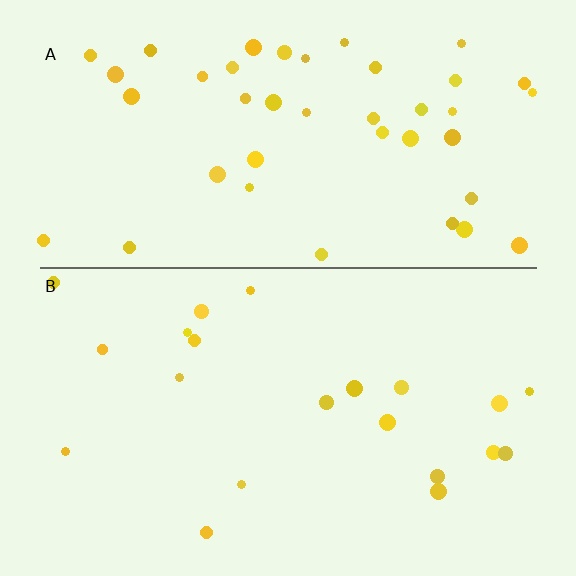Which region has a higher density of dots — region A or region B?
A (the top).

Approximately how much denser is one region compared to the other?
Approximately 2.0× — region A over region B.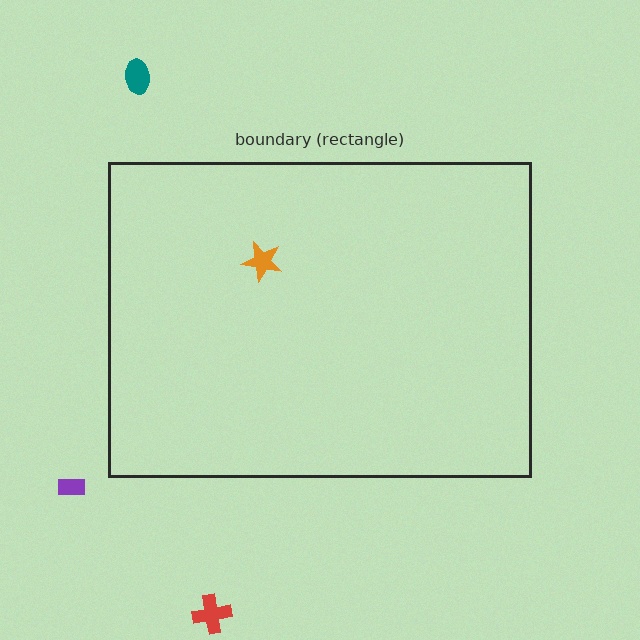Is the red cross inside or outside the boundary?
Outside.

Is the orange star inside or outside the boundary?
Inside.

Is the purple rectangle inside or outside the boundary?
Outside.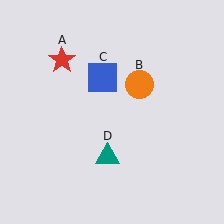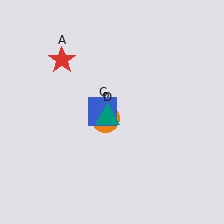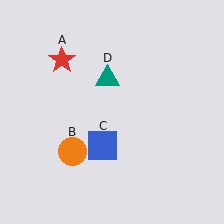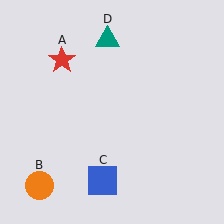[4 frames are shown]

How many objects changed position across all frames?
3 objects changed position: orange circle (object B), blue square (object C), teal triangle (object D).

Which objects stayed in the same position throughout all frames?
Red star (object A) remained stationary.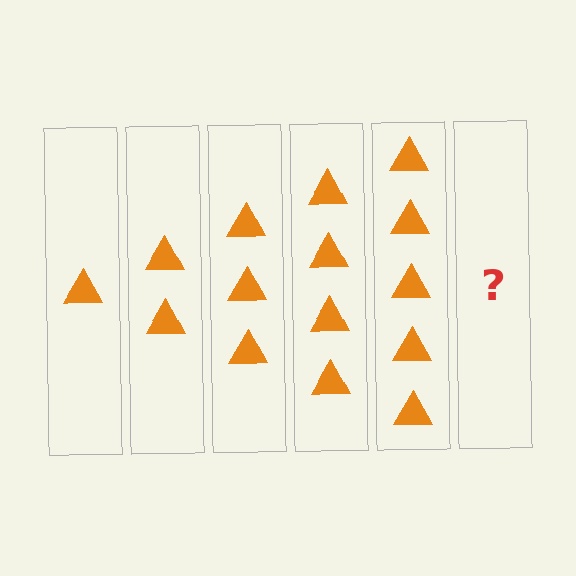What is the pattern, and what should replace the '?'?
The pattern is that each step adds one more triangle. The '?' should be 6 triangles.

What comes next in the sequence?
The next element should be 6 triangles.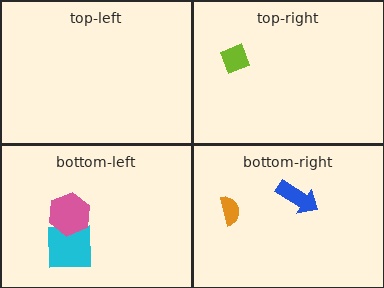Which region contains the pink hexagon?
The bottom-left region.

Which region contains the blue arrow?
The bottom-right region.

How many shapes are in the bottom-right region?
2.